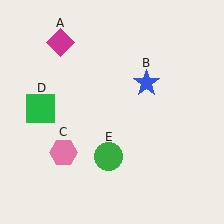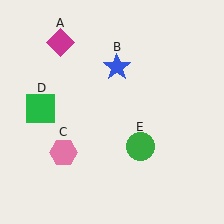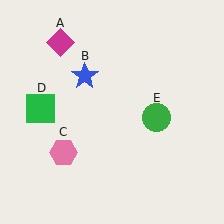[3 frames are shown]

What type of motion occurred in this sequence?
The blue star (object B), green circle (object E) rotated counterclockwise around the center of the scene.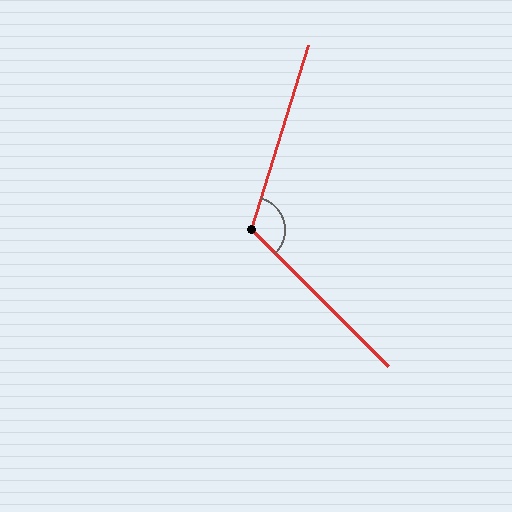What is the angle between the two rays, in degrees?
Approximately 118 degrees.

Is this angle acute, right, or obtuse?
It is obtuse.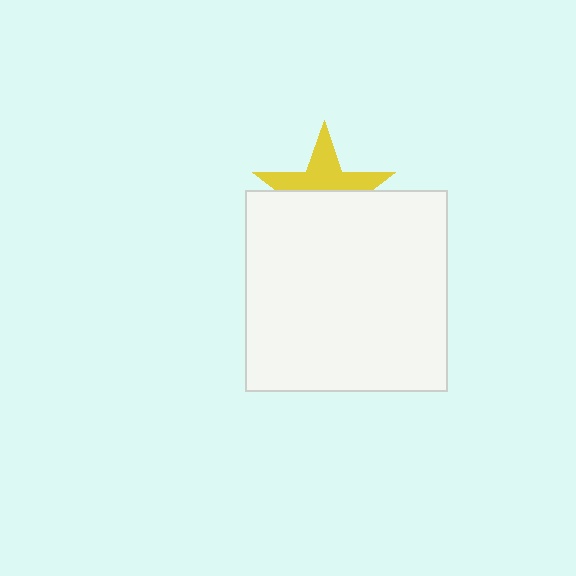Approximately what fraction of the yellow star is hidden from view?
Roughly 54% of the yellow star is hidden behind the white square.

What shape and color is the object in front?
The object in front is a white square.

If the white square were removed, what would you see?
You would see the complete yellow star.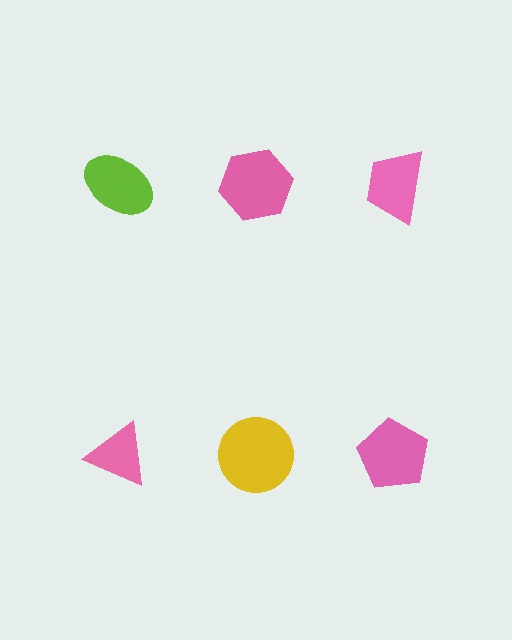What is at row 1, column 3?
A pink trapezoid.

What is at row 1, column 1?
A lime ellipse.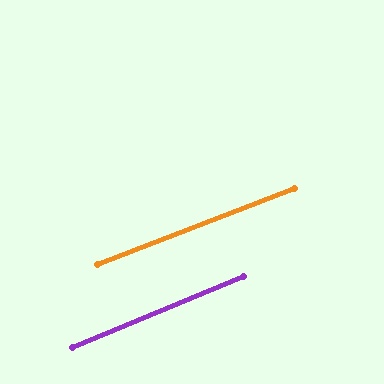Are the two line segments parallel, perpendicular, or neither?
Parallel — their directions differ by only 1.4°.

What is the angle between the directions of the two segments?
Approximately 1 degree.